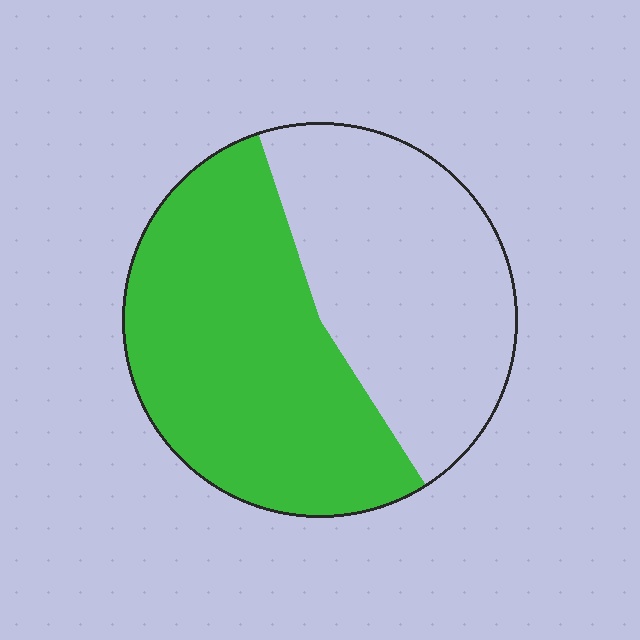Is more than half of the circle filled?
Yes.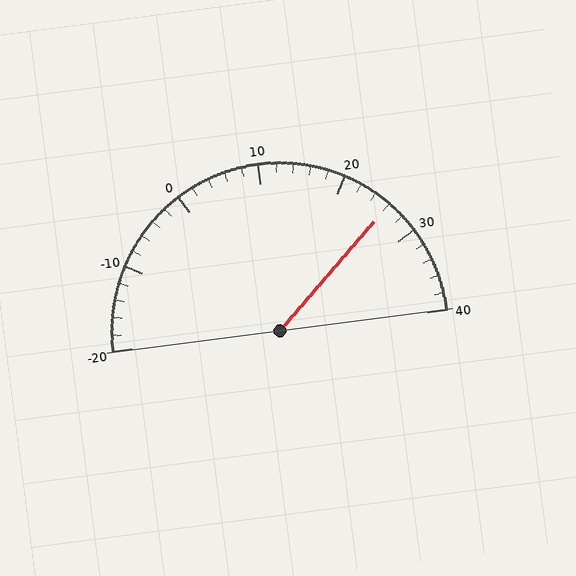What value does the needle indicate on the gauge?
The needle indicates approximately 26.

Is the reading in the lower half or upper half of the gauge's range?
The reading is in the upper half of the range (-20 to 40).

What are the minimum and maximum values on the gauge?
The gauge ranges from -20 to 40.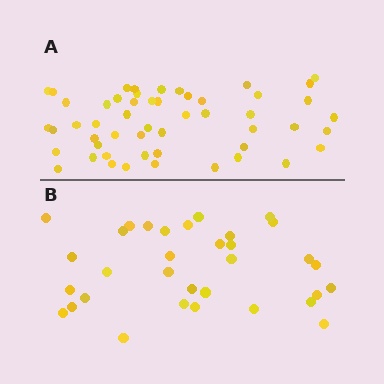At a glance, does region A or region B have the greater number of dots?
Region A (the top region) has more dots.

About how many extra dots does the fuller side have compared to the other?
Region A has approximately 20 more dots than region B.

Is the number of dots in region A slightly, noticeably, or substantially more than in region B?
Region A has substantially more. The ratio is roughly 1.6 to 1.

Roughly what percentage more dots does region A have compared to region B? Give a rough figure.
About 60% more.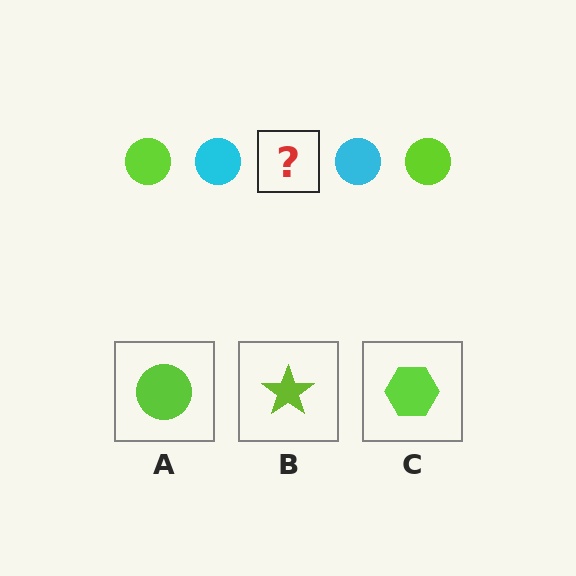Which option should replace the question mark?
Option A.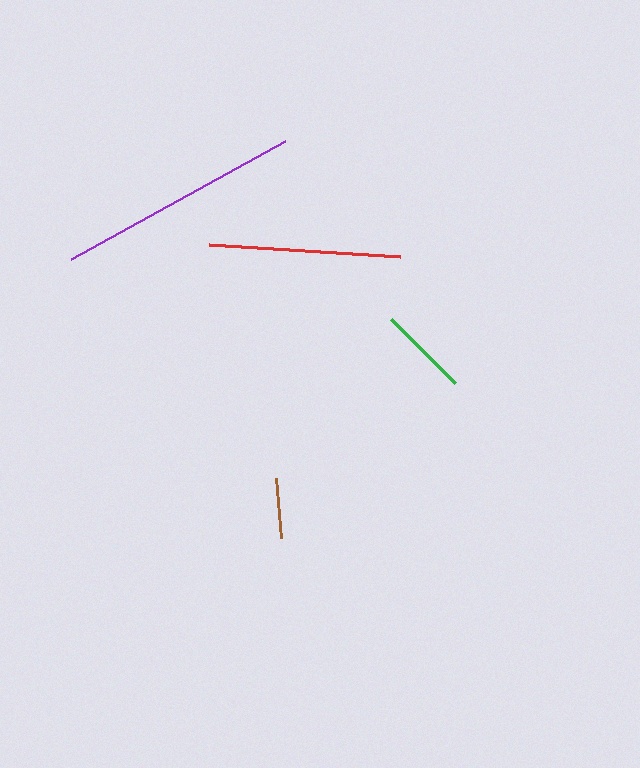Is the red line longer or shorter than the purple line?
The purple line is longer than the red line.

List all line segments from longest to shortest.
From longest to shortest: purple, red, green, brown.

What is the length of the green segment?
The green segment is approximately 91 pixels long.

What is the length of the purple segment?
The purple segment is approximately 244 pixels long.